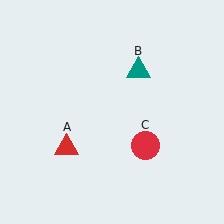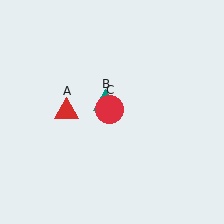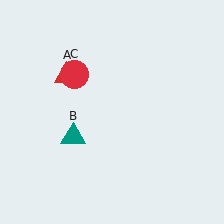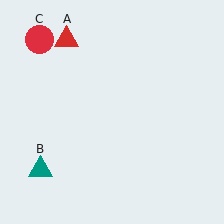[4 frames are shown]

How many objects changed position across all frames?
3 objects changed position: red triangle (object A), teal triangle (object B), red circle (object C).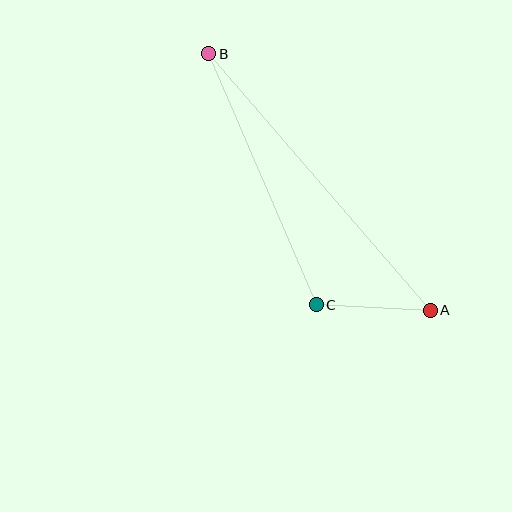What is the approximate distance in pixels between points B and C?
The distance between B and C is approximately 273 pixels.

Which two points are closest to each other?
Points A and C are closest to each other.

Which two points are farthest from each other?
Points A and B are farthest from each other.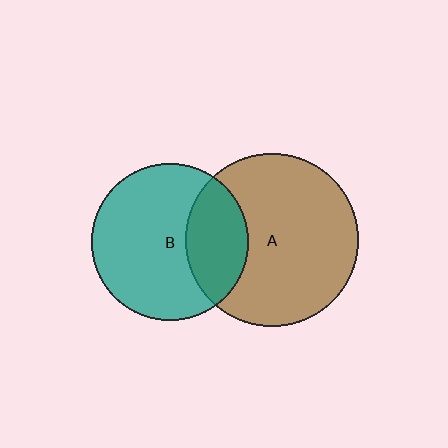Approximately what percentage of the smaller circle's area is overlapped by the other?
Approximately 30%.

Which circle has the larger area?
Circle A (brown).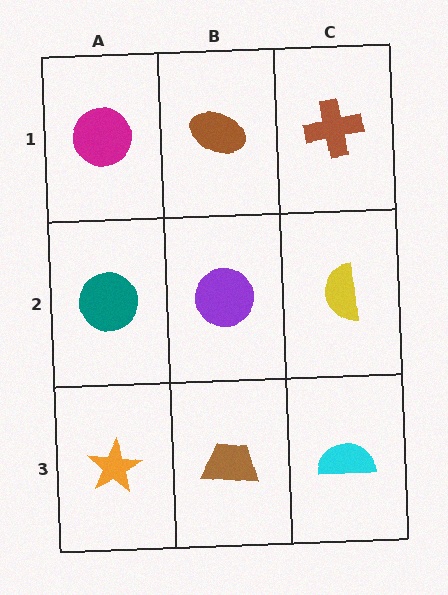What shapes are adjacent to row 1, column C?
A yellow semicircle (row 2, column C), a brown ellipse (row 1, column B).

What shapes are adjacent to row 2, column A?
A magenta circle (row 1, column A), an orange star (row 3, column A), a purple circle (row 2, column B).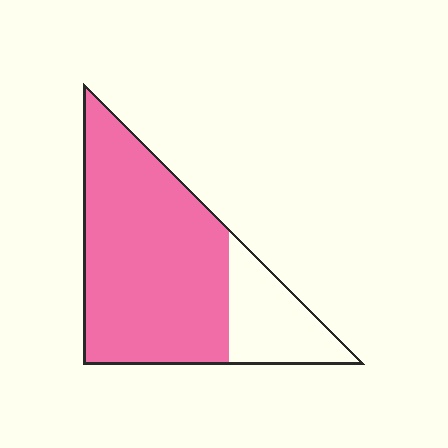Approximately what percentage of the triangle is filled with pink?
Approximately 75%.